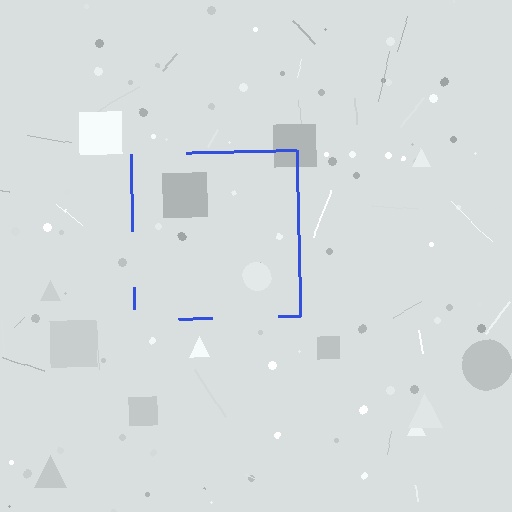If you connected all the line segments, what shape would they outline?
They would outline a square.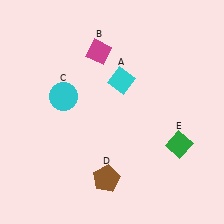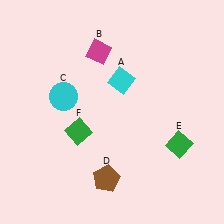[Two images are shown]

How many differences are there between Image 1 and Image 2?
There is 1 difference between the two images.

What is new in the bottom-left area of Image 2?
A green diamond (F) was added in the bottom-left area of Image 2.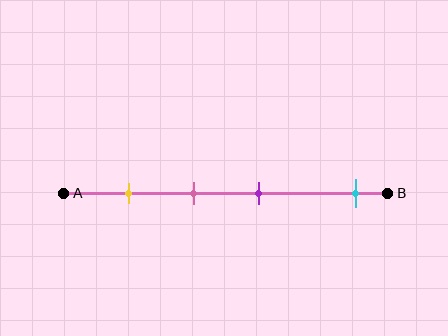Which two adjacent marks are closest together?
The pink and purple marks are the closest adjacent pair.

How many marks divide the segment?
There are 4 marks dividing the segment.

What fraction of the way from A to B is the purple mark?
The purple mark is approximately 60% (0.6) of the way from A to B.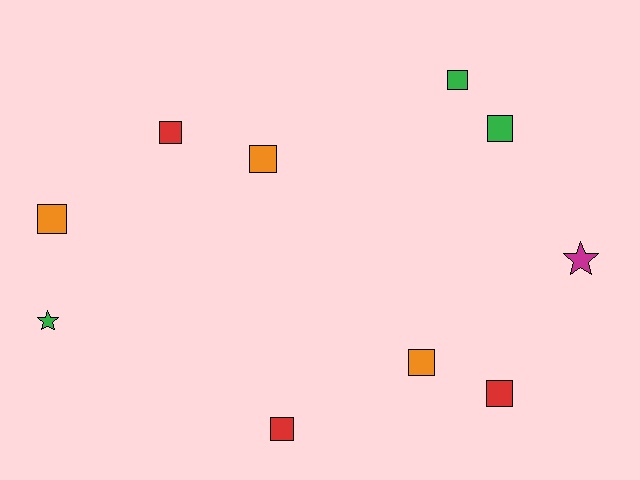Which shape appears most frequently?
Square, with 8 objects.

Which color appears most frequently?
Red, with 3 objects.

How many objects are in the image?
There are 10 objects.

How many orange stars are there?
There are no orange stars.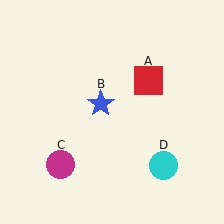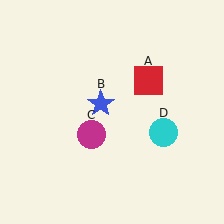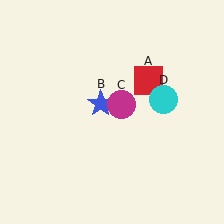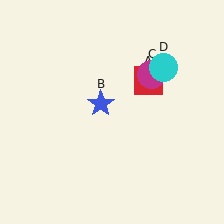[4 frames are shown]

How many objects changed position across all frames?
2 objects changed position: magenta circle (object C), cyan circle (object D).